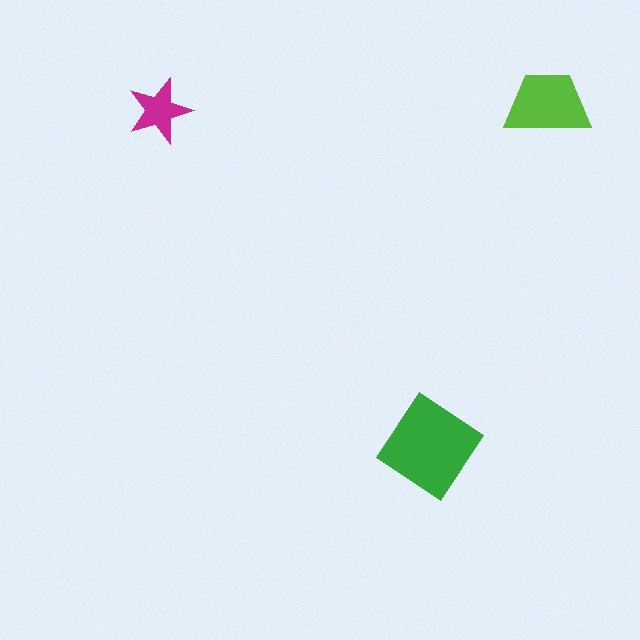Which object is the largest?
The green diamond.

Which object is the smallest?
The magenta star.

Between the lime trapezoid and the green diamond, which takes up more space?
The green diamond.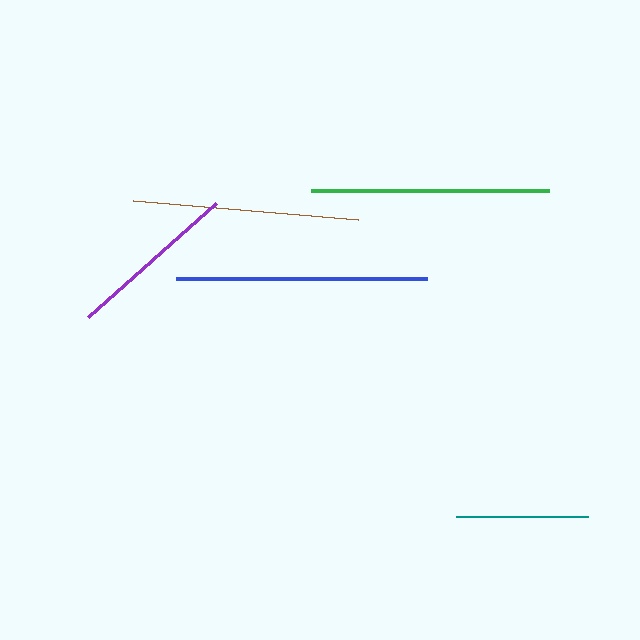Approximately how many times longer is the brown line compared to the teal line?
The brown line is approximately 1.7 times the length of the teal line.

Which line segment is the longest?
The blue line is the longest at approximately 251 pixels.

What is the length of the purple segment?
The purple segment is approximately 172 pixels long.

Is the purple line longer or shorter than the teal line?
The purple line is longer than the teal line.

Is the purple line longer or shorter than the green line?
The green line is longer than the purple line.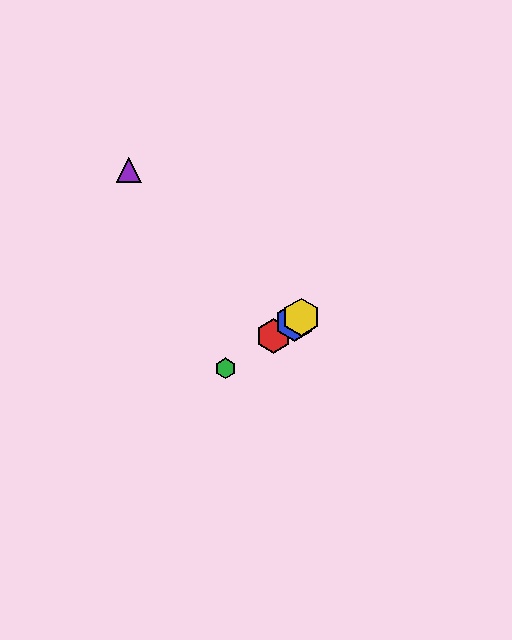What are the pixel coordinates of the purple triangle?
The purple triangle is at (129, 170).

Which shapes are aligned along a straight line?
The red hexagon, the blue hexagon, the green hexagon, the yellow hexagon are aligned along a straight line.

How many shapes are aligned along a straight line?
4 shapes (the red hexagon, the blue hexagon, the green hexagon, the yellow hexagon) are aligned along a straight line.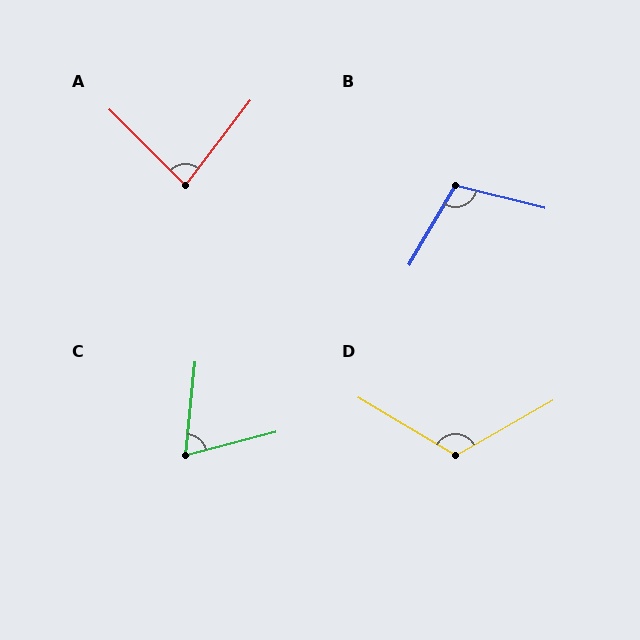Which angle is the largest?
D, at approximately 119 degrees.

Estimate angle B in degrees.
Approximately 106 degrees.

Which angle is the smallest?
C, at approximately 70 degrees.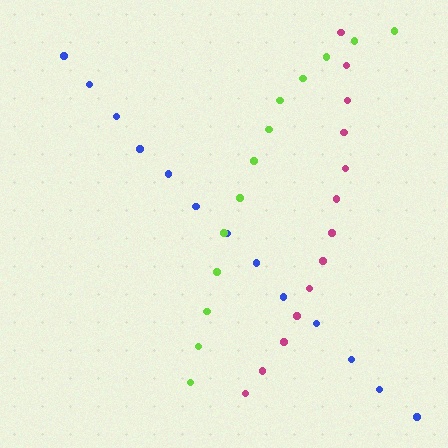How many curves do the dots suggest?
There are 3 distinct paths.